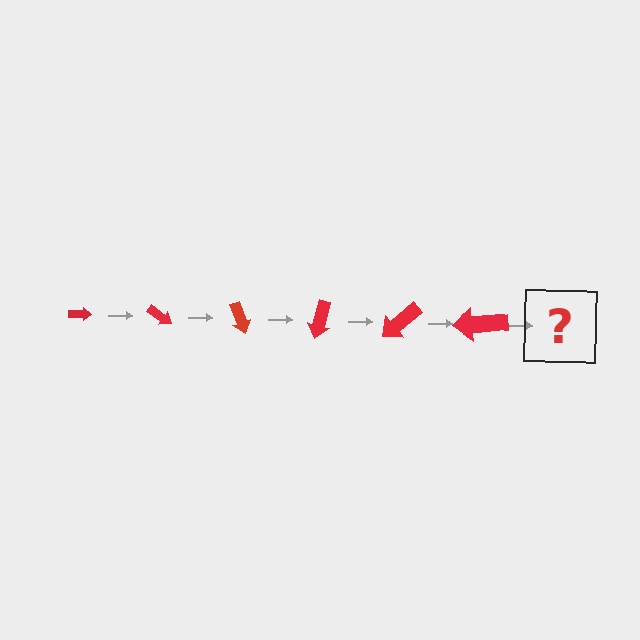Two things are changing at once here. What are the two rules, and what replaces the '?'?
The two rules are that the arrow grows larger each step and it rotates 35 degrees each step. The '?' should be an arrow, larger than the previous one and rotated 210 degrees from the start.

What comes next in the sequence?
The next element should be an arrow, larger than the previous one and rotated 210 degrees from the start.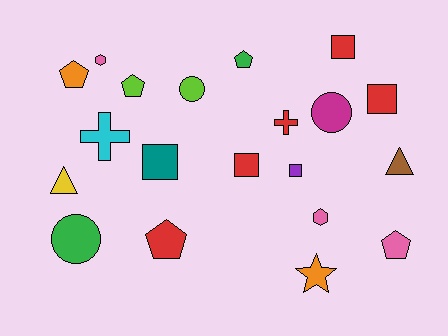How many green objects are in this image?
There are 2 green objects.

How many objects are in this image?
There are 20 objects.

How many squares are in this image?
There are 5 squares.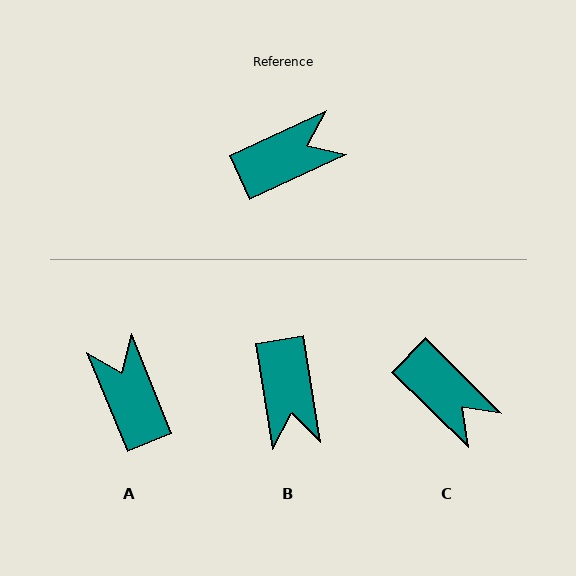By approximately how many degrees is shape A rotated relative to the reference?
Approximately 87 degrees counter-clockwise.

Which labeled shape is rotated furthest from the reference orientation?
B, about 106 degrees away.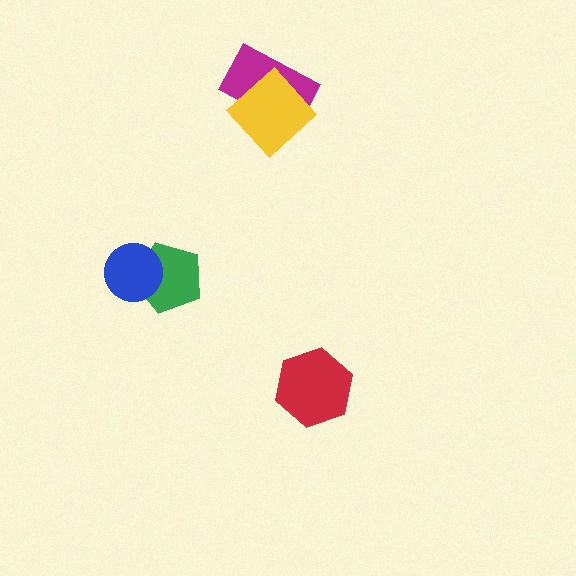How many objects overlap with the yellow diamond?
1 object overlaps with the yellow diamond.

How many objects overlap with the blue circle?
1 object overlaps with the blue circle.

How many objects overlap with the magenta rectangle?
1 object overlaps with the magenta rectangle.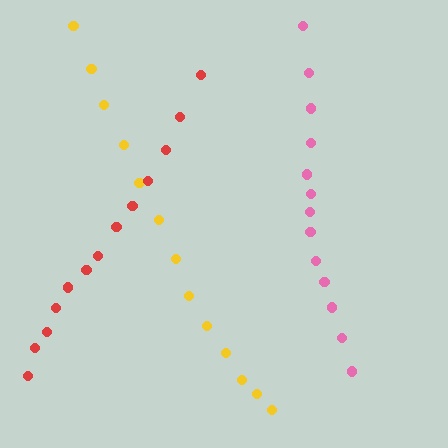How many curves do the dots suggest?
There are 3 distinct paths.